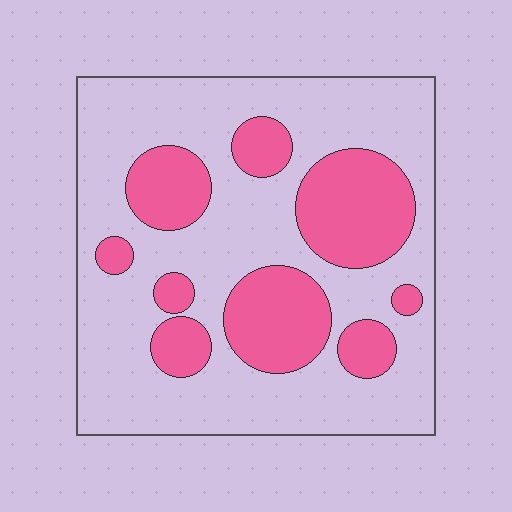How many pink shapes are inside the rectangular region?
9.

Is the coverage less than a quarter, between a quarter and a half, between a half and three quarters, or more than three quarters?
Between a quarter and a half.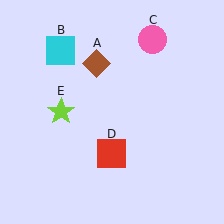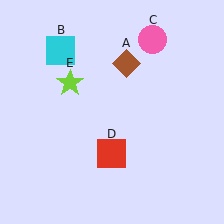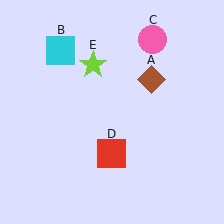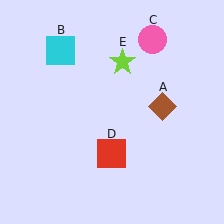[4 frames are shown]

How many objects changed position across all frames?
2 objects changed position: brown diamond (object A), lime star (object E).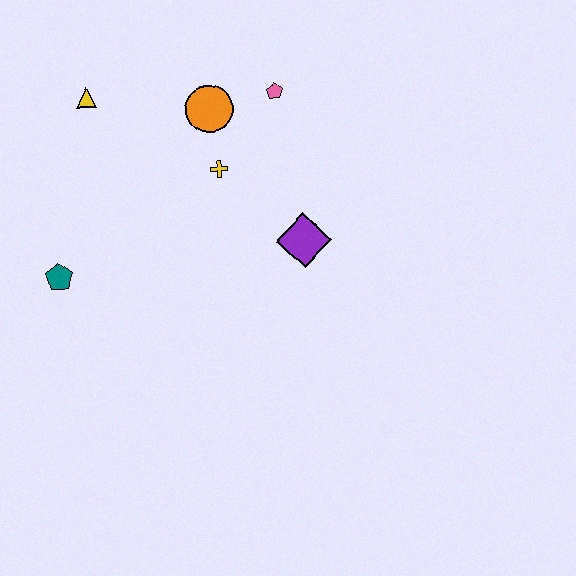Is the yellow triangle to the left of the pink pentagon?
Yes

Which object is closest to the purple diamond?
The yellow cross is closest to the purple diamond.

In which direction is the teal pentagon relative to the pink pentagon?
The teal pentagon is to the left of the pink pentagon.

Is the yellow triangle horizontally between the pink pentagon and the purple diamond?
No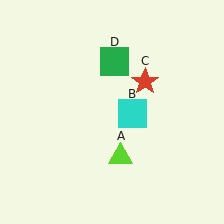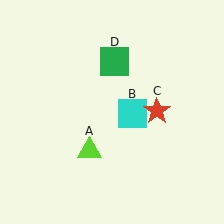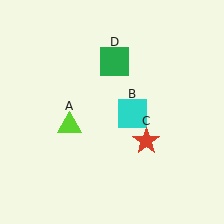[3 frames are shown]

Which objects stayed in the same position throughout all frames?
Cyan square (object B) and green square (object D) remained stationary.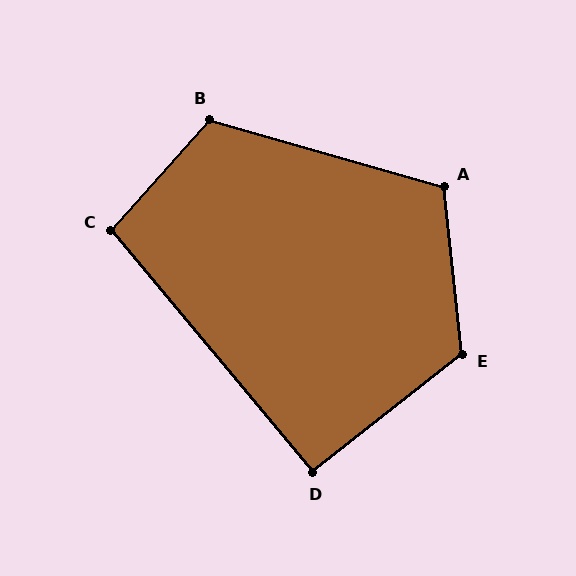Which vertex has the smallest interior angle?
D, at approximately 91 degrees.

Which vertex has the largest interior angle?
E, at approximately 122 degrees.